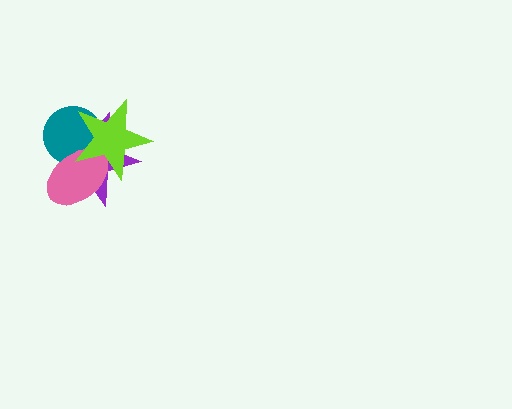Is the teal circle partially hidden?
Yes, it is partially covered by another shape.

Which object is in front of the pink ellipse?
The lime star is in front of the pink ellipse.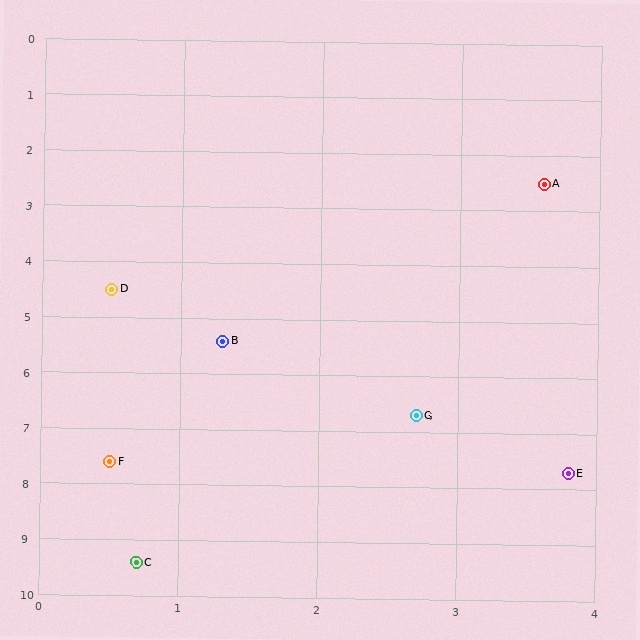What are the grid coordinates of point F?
Point F is at approximately (0.5, 7.6).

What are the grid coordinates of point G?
Point G is at approximately (2.7, 6.7).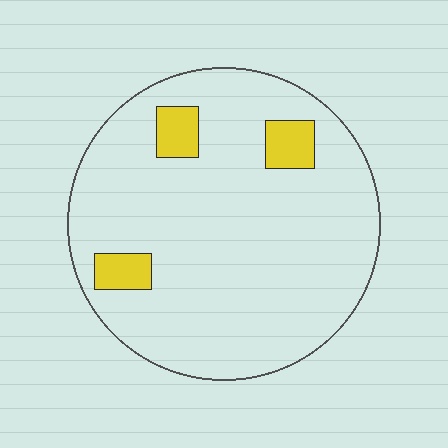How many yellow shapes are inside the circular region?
3.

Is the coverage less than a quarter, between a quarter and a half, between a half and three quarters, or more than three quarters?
Less than a quarter.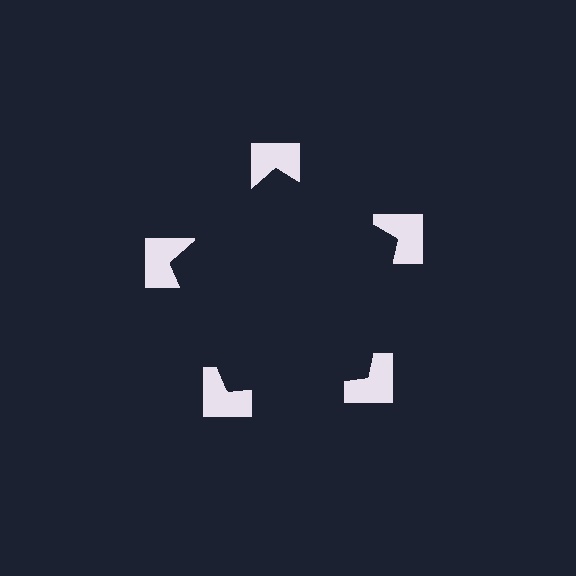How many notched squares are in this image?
There are 5 — one at each vertex of the illusory pentagon.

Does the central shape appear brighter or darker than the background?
It typically appears slightly darker than the background, even though no actual brightness change is drawn.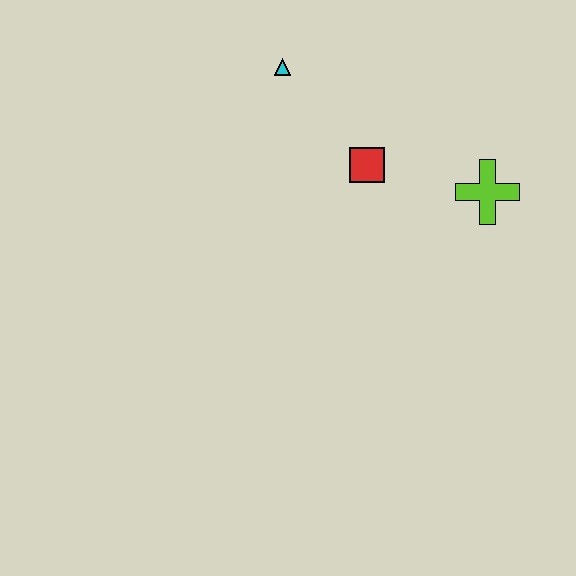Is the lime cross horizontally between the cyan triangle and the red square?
No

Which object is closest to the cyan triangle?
The red square is closest to the cyan triangle.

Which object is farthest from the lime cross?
The cyan triangle is farthest from the lime cross.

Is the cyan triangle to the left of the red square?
Yes